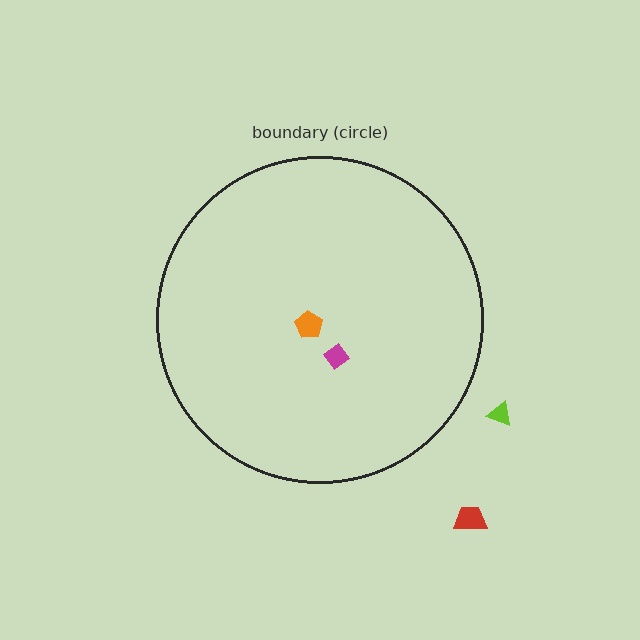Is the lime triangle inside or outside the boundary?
Outside.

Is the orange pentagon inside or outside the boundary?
Inside.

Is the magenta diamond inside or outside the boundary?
Inside.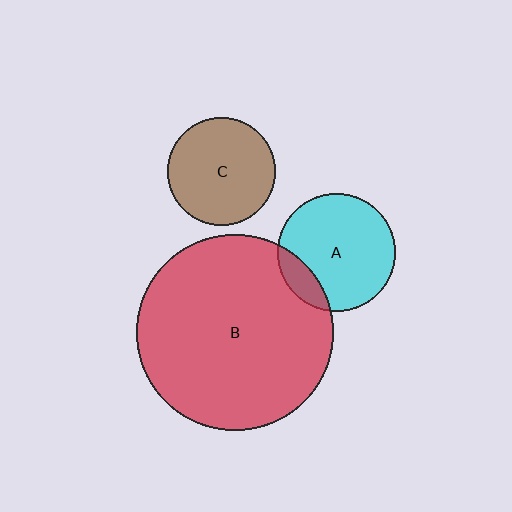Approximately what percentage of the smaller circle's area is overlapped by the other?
Approximately 15%.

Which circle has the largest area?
Circle B (red).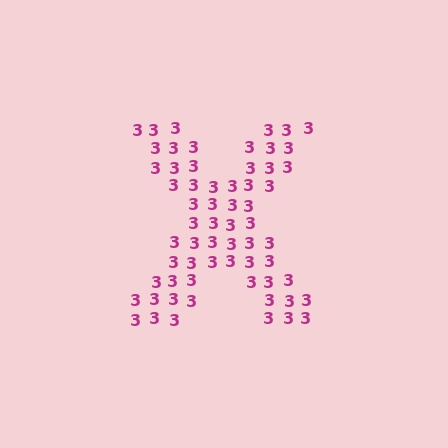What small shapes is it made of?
It is made of small digit 3's.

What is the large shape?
The large shape is the letter X.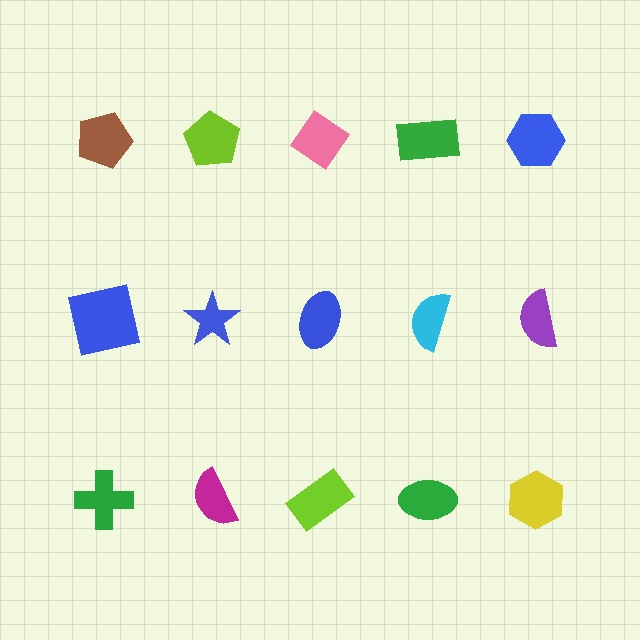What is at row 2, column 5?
A purple semicircle.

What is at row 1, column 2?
A lime pentagon.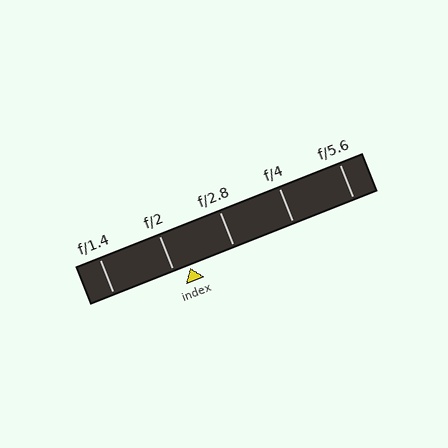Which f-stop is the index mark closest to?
The index mark is closest to f/2.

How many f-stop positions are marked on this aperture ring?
There are 5 f-stop positions marked.